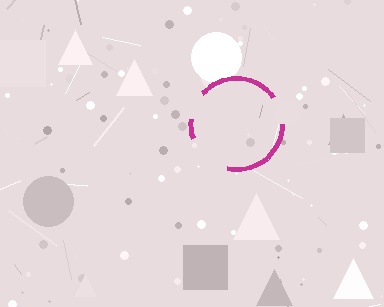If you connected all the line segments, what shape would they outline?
They would outline a circle.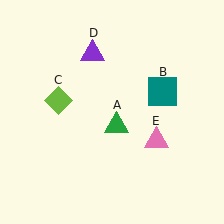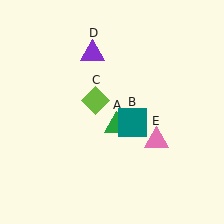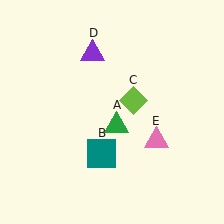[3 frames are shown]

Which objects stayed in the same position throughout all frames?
Green triangle (object A) and purple triangle (object D) and pink triangle (object E) remained stationary.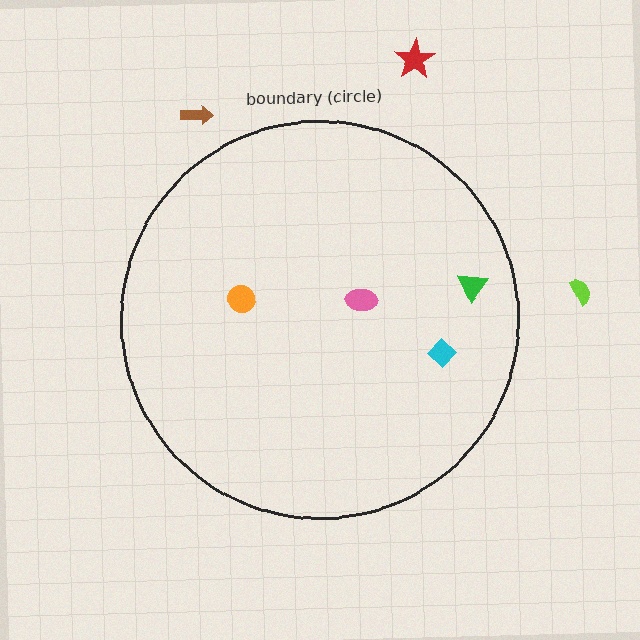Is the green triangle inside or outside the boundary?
Inside.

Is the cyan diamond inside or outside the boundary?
Inside.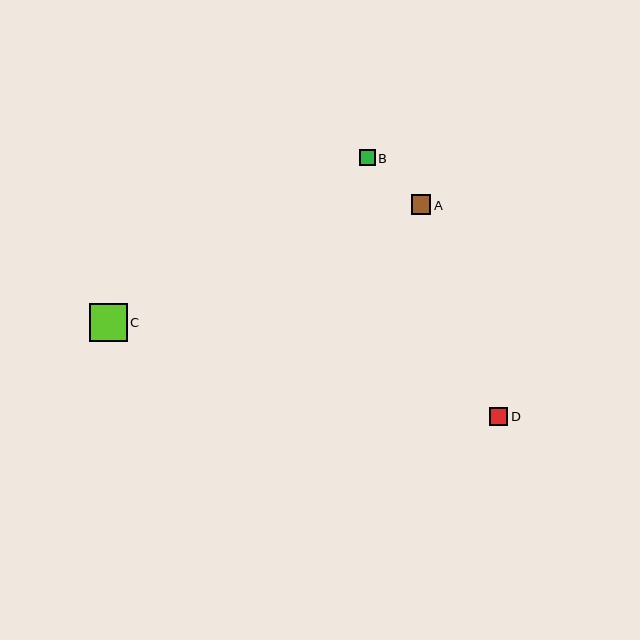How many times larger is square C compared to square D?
Square C is approximately 2.1 times the size of square D.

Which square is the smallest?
Square B is the smallest with a size of approximately 16 pixels.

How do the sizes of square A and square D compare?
Square A and square D are approximately the same size.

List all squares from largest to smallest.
From largest to smallest: C, A, D, B.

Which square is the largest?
Square C is the largest with a size of approximately 37 pixels.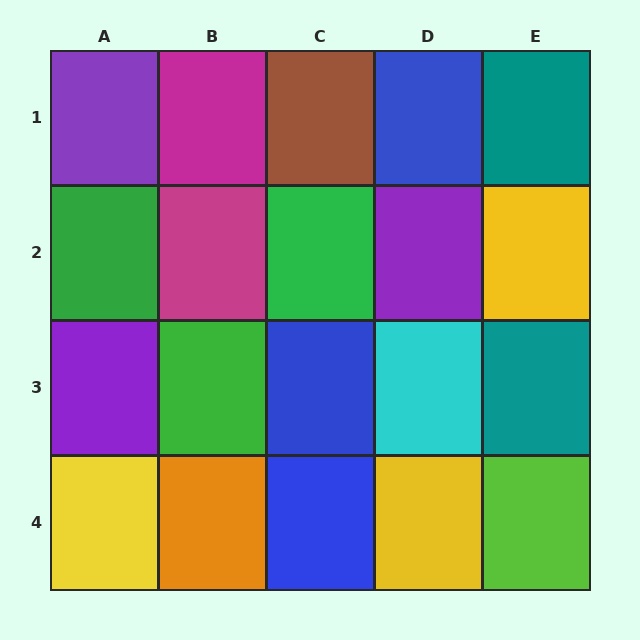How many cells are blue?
3 cells are blue.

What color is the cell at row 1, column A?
Purple.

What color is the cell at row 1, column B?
Magenta.